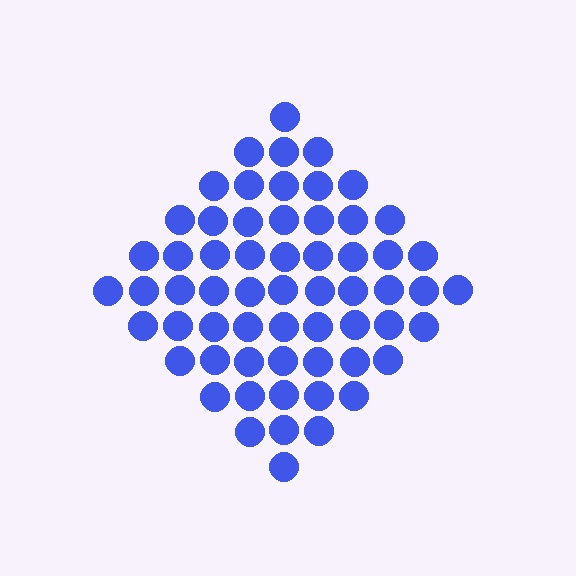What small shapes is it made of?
It is made of small circles.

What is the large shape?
The large shape is a diamond.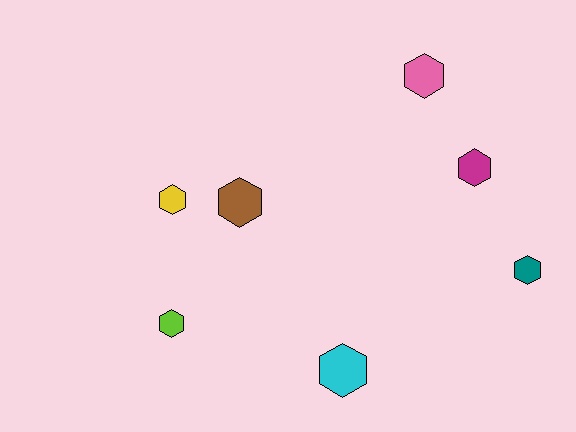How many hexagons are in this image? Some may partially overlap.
There are 7 hexagons.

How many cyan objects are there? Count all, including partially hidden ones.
There is 1 cyan object.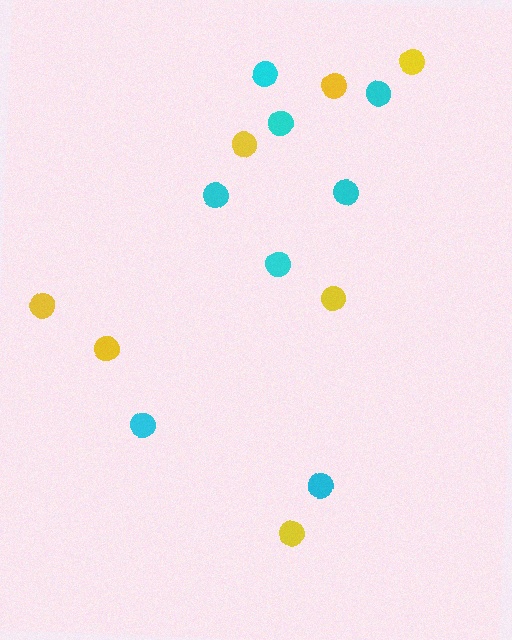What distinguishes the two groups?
There are 2 groups: one group of cyan circles (8) and one group of yellow circles (7).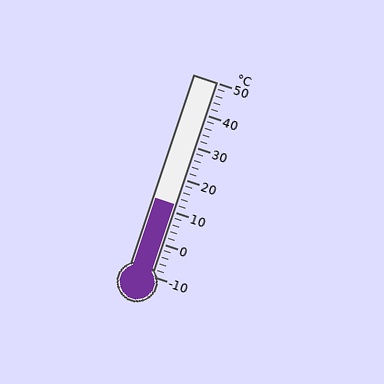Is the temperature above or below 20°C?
The temperature is below 20°C.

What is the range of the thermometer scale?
The thermometer scale ranges from -10°C to 50°C.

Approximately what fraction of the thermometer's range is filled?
The thermometer is filled to approximately 35% of its range.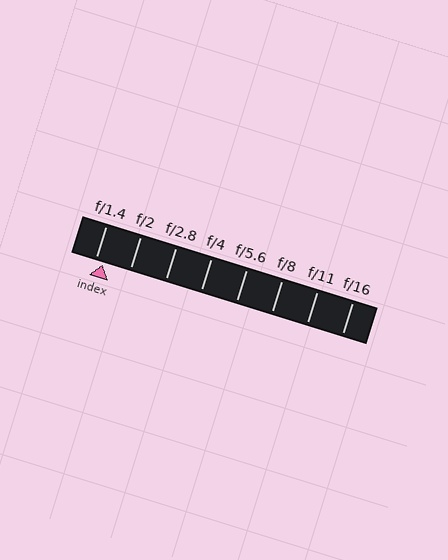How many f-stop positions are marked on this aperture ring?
There are 8 f-stop positions marked.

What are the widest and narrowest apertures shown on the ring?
The widest aperture shown is f/1.4 and the narrowest is f/16.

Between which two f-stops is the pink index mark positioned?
The index mark is between f/1.4 and f/2.